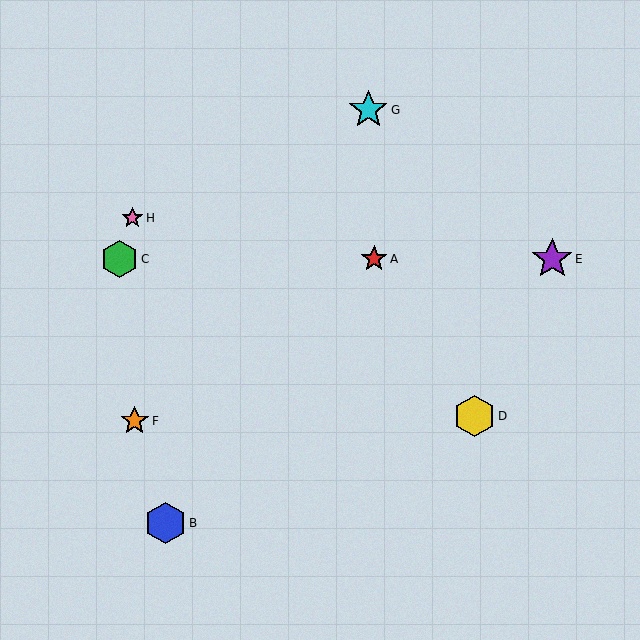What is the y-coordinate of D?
Object D is at y≈416.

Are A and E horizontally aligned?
Yes, both are at y≈259.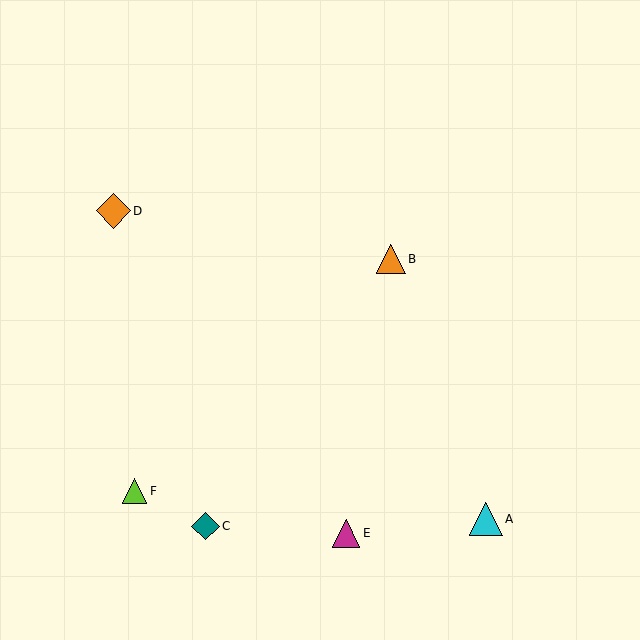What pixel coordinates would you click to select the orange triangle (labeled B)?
Click at (391, 259) to select the orange triangle B.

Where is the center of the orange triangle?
The center of the orange triangle is at (391, 259).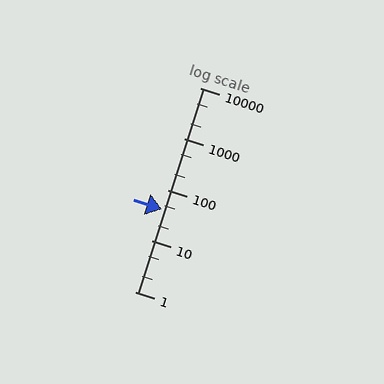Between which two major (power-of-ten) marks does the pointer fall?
The pointer is between 10 and 100.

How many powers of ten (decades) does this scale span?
The scale spans 4 decades, from 1 to 10000.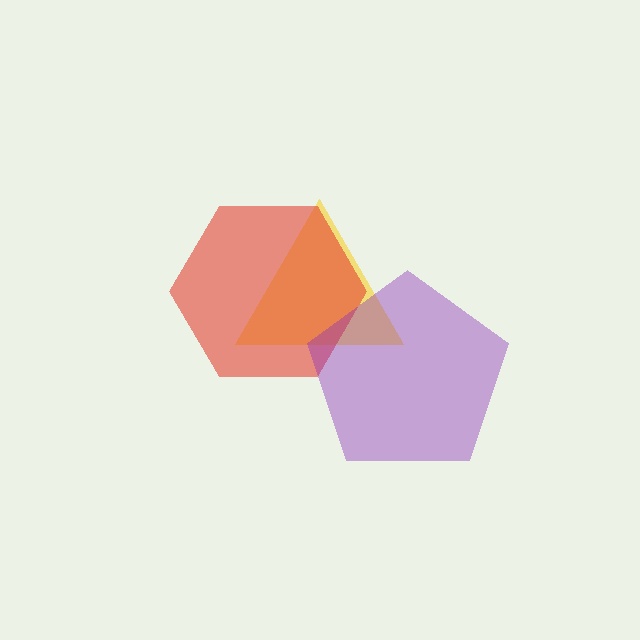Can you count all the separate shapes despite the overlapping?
Yes, there are 3 separate shapes.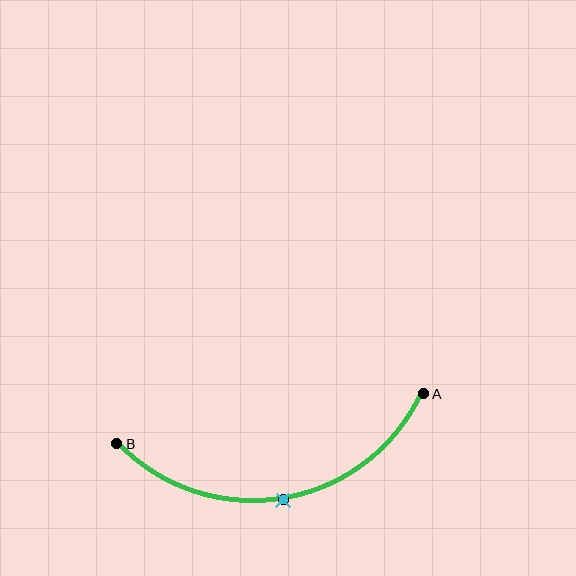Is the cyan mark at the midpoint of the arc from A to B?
Yes. The cyan mark lies on the arc at equal arc-length from both A and B — it is the arc midpoint.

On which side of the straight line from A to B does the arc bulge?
The arc bulges below the straight line connecting A and B.